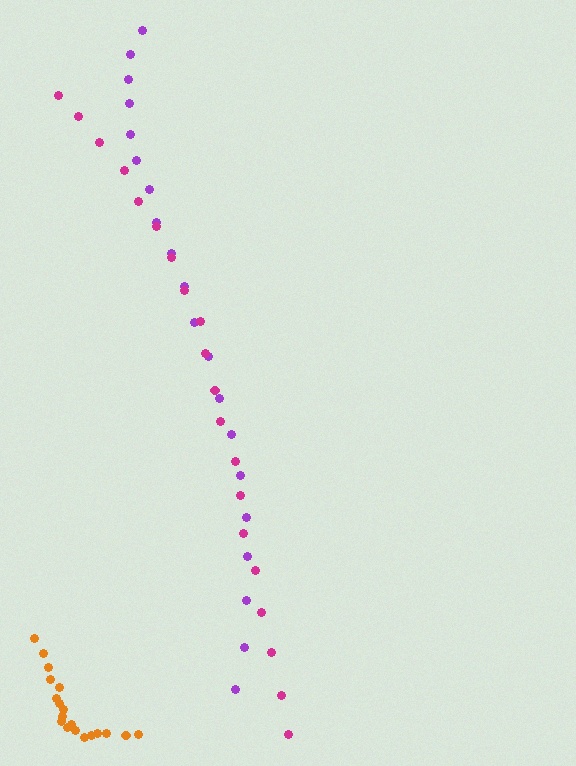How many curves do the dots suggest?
There are 3 distinct paths.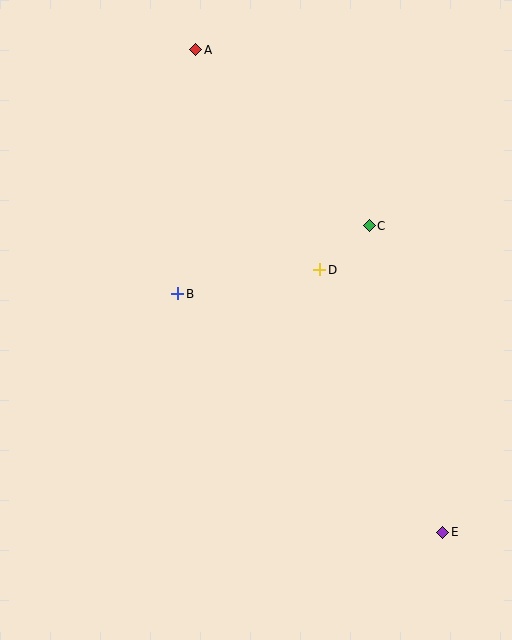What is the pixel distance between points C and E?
The distance between C and E is 315 pixels.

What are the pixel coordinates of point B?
Point B is at (178, 294).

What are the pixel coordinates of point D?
Point D is at (320, 270).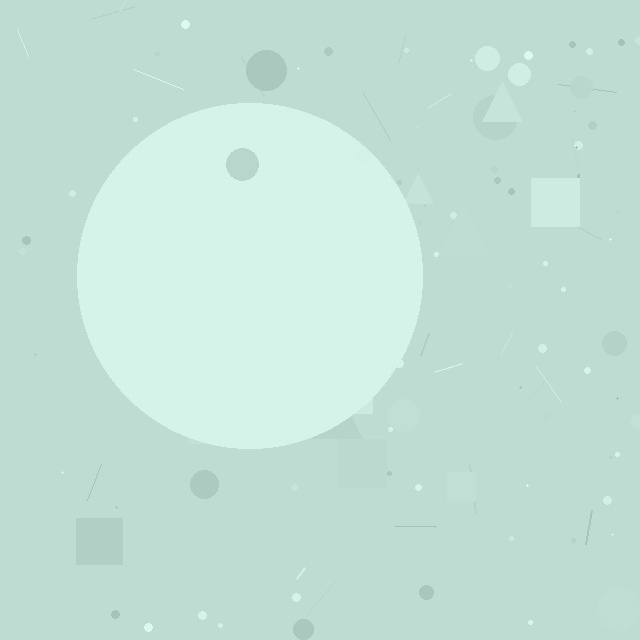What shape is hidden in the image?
A circle is hidden in the image.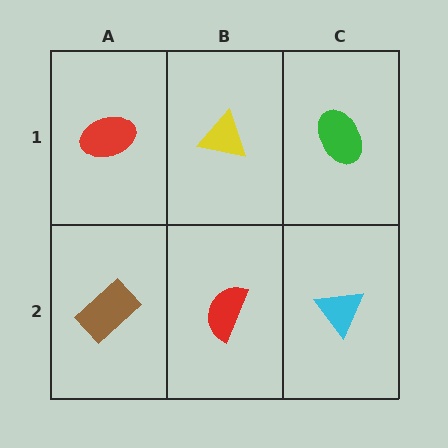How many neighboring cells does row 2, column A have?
2.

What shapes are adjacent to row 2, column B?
A yellow triangle (row 1, column B), a brown rectangle (row 2, column A), a cyan triangle (row 2, column C).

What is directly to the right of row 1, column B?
A green ellipse.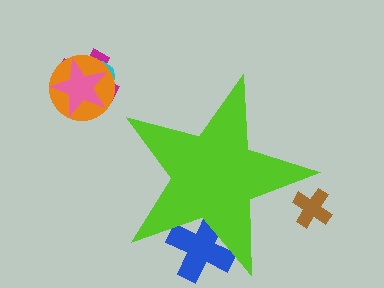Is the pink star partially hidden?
No, the pink star is fully visible.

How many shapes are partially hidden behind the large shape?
2 shapes are partially hidden.